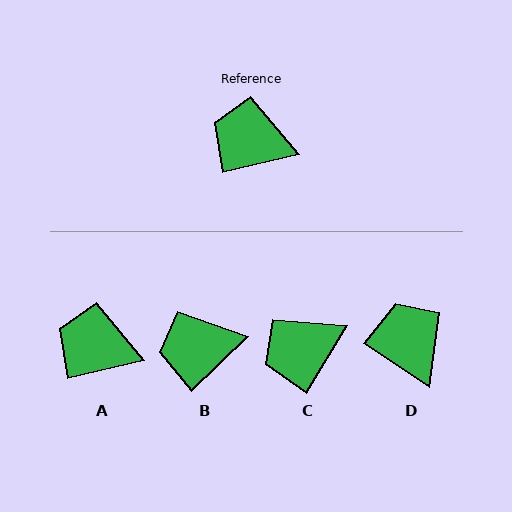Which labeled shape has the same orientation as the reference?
A.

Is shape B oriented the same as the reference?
No, it is off by about 31 degrees.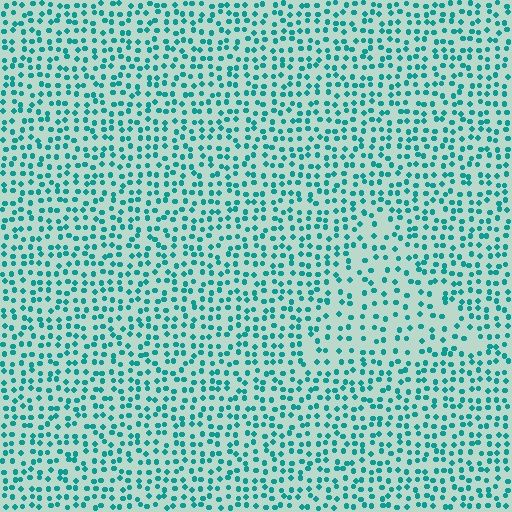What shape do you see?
I see a triangle.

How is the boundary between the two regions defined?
The boundary is defined by a change in element density (approximately 1.6x ratio). All elements are the same color, size, and shape.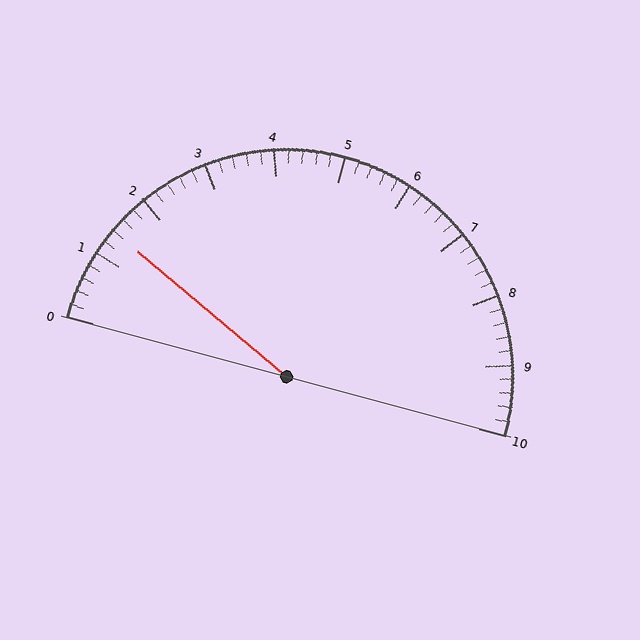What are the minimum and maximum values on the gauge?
The gauge ranges from 0 to 10.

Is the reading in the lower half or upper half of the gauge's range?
The reading is in the lower half of the range (0 to 10).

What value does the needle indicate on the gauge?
The needle indicates approximately 1.4.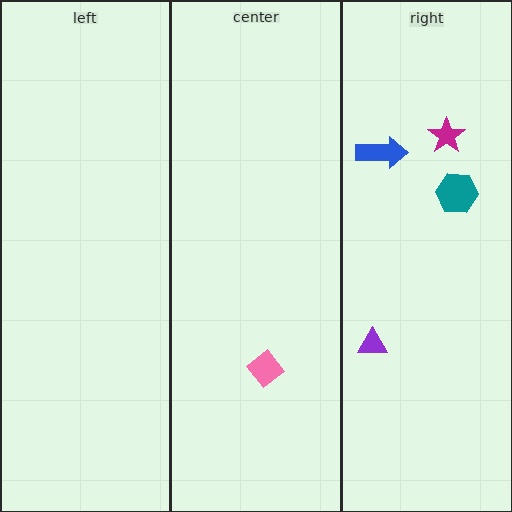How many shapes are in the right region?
4.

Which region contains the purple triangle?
The right region.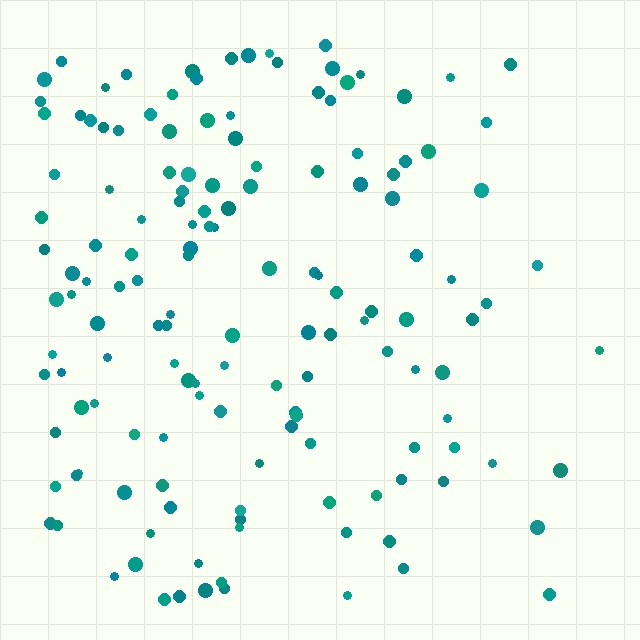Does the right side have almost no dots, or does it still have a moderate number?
Still a moderate number, just noticeably fewer than the left.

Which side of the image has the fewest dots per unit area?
The right.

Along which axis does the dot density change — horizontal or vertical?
Horizontal.